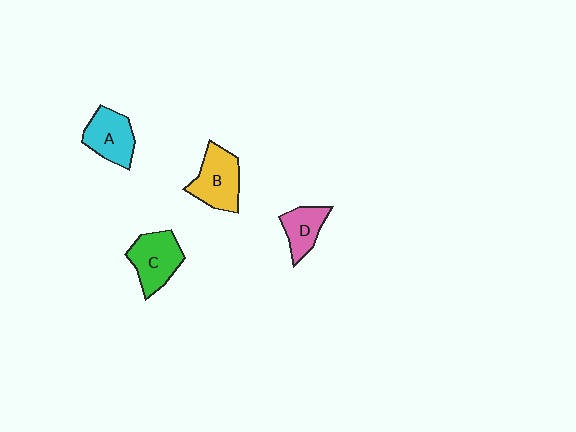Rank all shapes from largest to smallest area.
From largest to smallest: B (yellow), C (green), A (cyan), D (pink).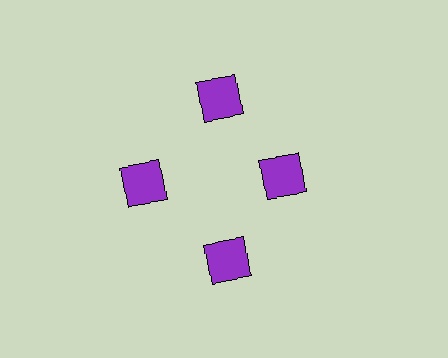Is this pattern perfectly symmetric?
No. The 4 purple squares are arranged in a ring, but one element near the 3 o'clock position is pulled inward toward the center, breaking the 4-fold rotational symmetry.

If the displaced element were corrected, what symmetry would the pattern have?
It would have 4-fold rotational symmetry — the pattern would map onto itself every 90 degrees.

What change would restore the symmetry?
The symmetry would be restored by moving it outward, back onto the ring so that all 4 squares sit at equal angles and equal distance from the center.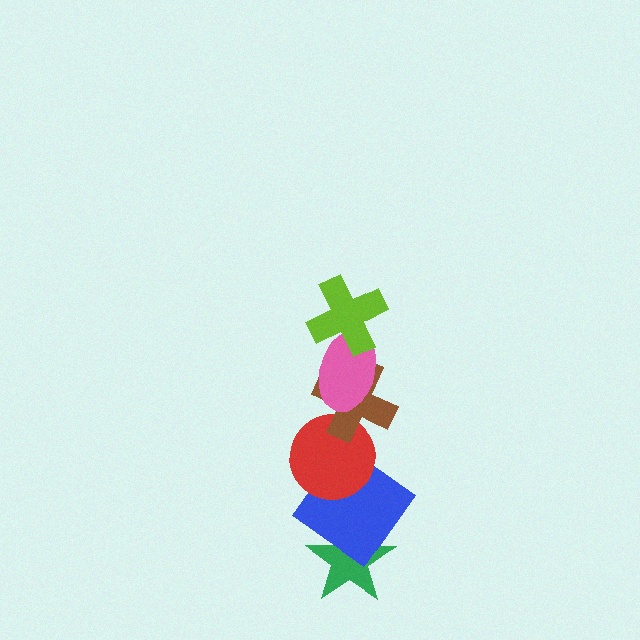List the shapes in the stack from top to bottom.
From top to bottom: the lime cross, the pink ellipse, the brown cross, the red circle, the blue diamond, the green star.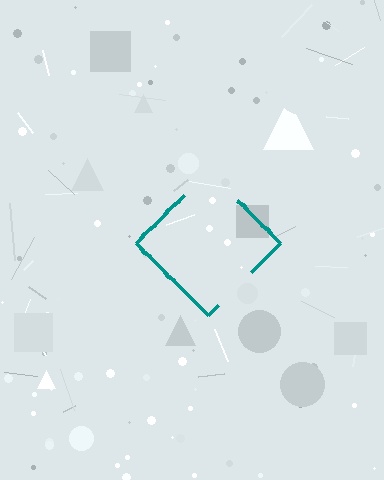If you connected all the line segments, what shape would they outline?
They would outline a diamond.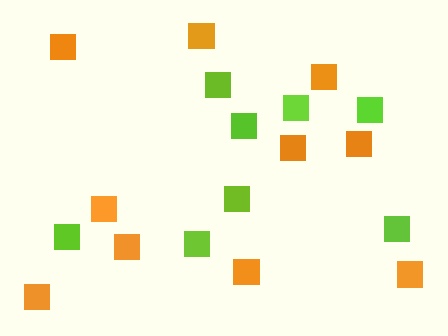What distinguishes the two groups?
There are 2 groups: one group of lime squares (8) and one group of orange squares (10).